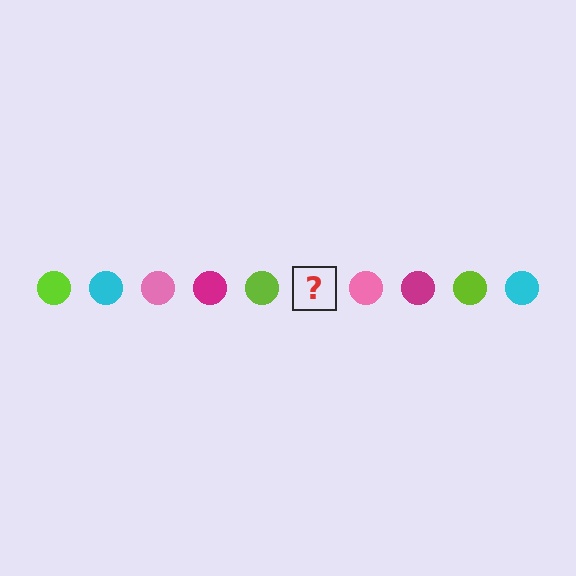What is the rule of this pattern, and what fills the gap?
The rule is that the pattern cycles through lime, cyan, pink, magenta circles. The gap should be filled with a cyan circle.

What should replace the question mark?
The question mark should be replaced with a cyan circle.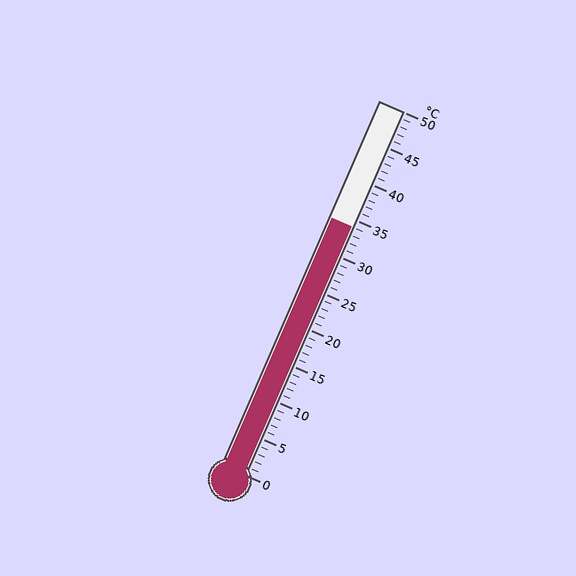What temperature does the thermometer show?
The thermometer shows approximately 34°C.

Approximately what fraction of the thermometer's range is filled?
The thermometer is filled to approximately 70% of its range.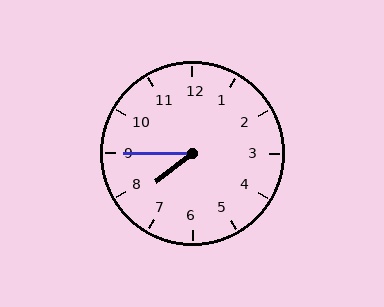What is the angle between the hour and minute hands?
Approximately 38 degrees.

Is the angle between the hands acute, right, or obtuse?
It is acute.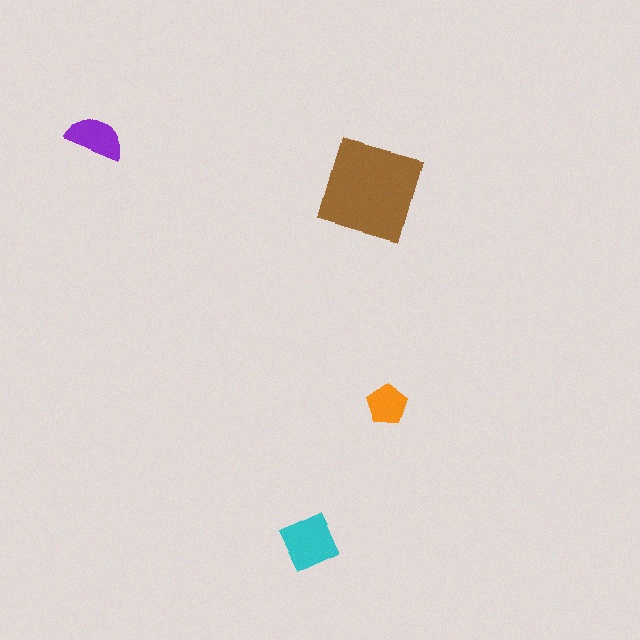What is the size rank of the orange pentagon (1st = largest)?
4th.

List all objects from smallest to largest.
The orange pentagon, the purple semicircle, the cyan diamond, the brown square.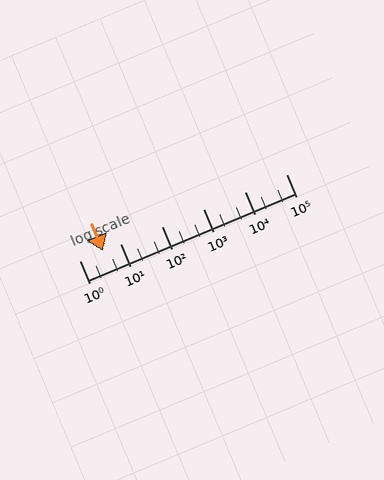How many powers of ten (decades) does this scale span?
The scale spans 5 decades, from 1 to 100000.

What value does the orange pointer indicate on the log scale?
The pointer indicates approximately 3.7.